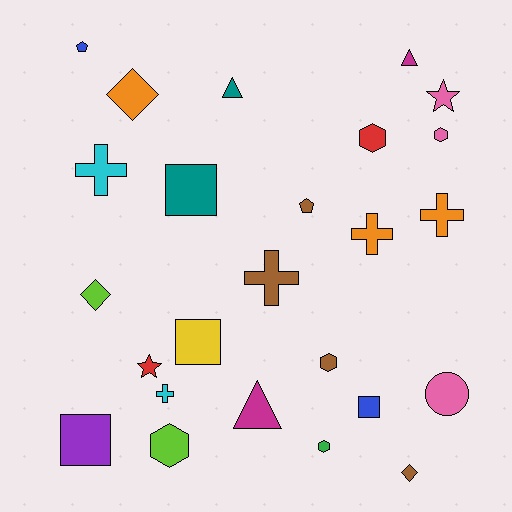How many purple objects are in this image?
There is 1 purple object.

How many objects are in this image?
There are 25 objects.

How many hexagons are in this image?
There are 5 hexagons.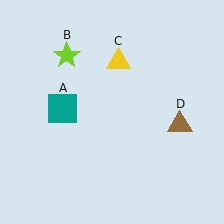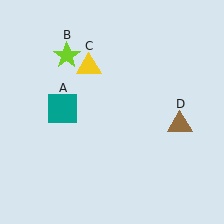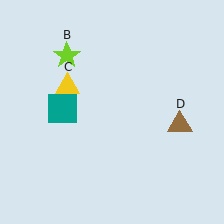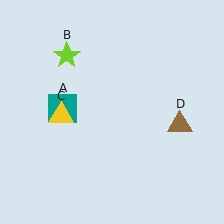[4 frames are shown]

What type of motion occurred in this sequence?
The yellow triangle (object C) rotated counterclockwise around the center of the scene.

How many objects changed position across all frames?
1 object changed position: yellow triangle (object C).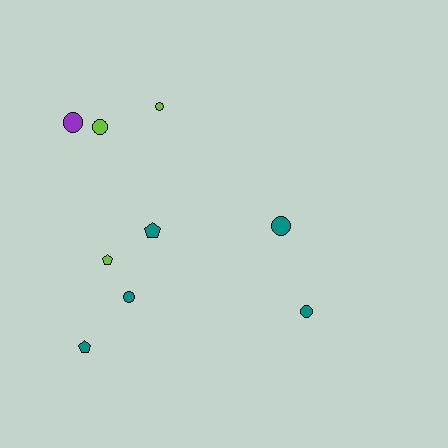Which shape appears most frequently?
Circle, with 6 objects.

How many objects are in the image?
There are 9 objects.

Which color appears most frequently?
Teal, with 5 objects.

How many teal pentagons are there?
There are 2 teal pentagons.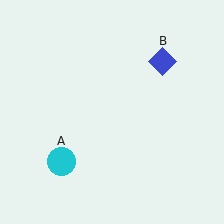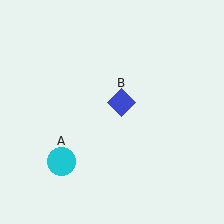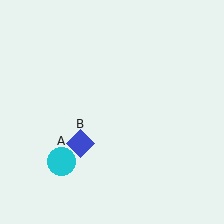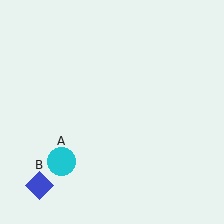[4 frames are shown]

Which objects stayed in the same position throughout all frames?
Cyan circle (object A) remained stationary.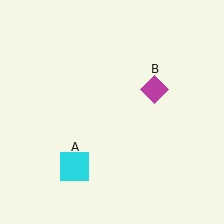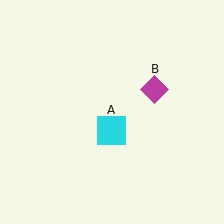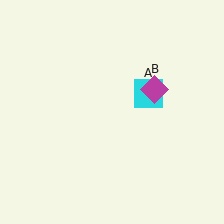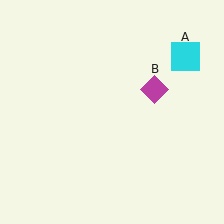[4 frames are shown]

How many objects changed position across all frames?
1 object changed position: cyan square (object A).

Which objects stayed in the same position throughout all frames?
Magenta diamond (object B) remained stationary.